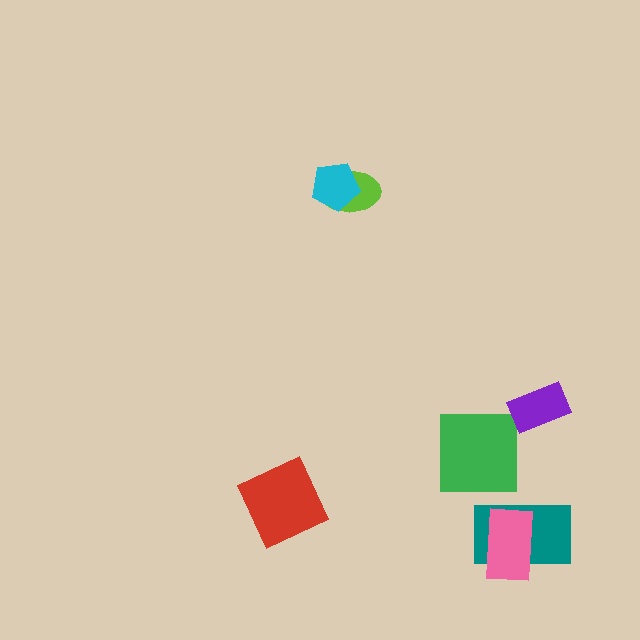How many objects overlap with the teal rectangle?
1 object overlaps with the teal rectangle.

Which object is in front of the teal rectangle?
The pink rectangle is in front of the teal rectangle.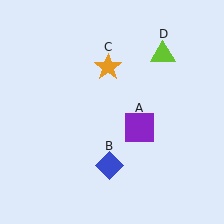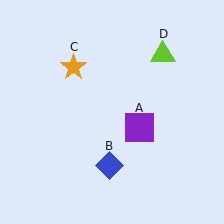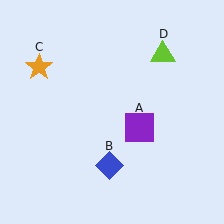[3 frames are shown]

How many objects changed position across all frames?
1 object changed position: orange star (object C).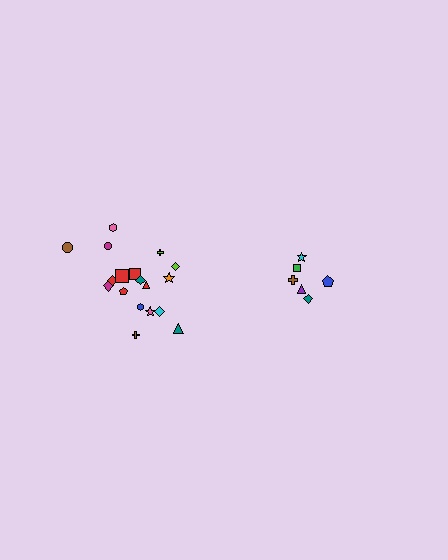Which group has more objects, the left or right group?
The left group.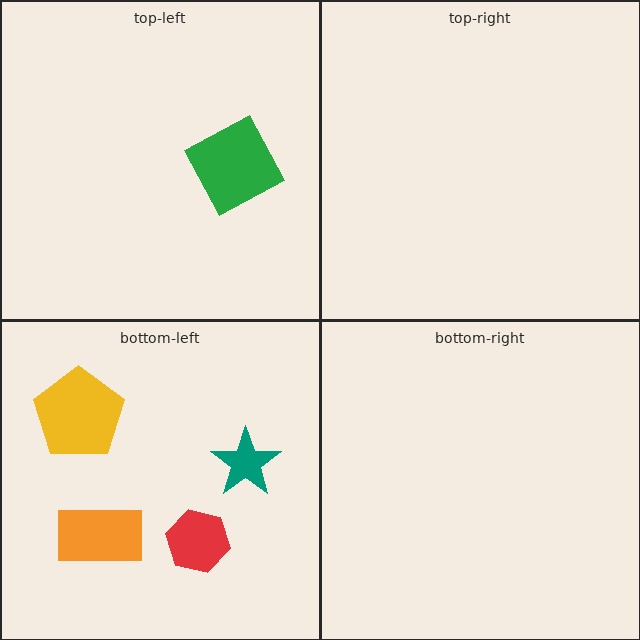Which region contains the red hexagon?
The bottom-left region.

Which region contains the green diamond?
The top-left region.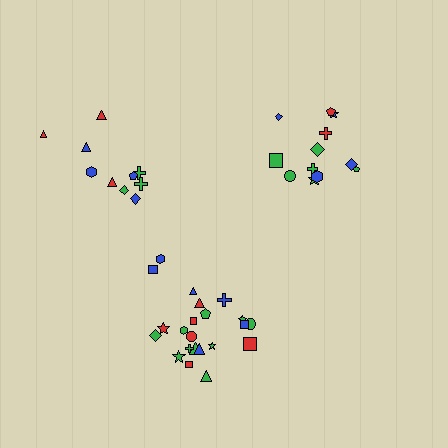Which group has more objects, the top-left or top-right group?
The top-right group.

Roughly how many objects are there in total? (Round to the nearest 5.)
Roughly 45 objects in total.